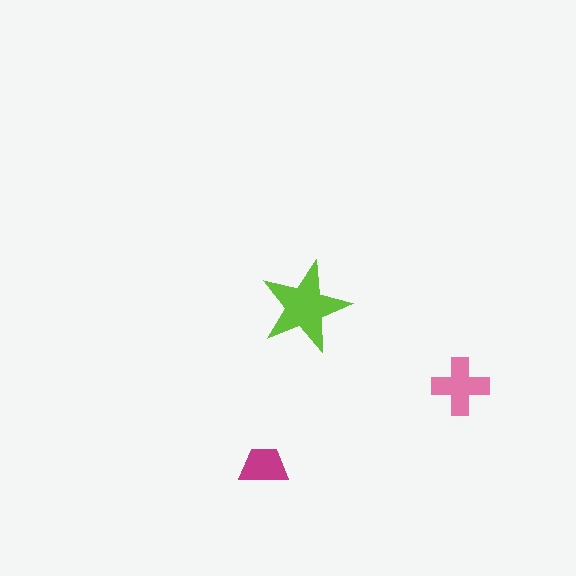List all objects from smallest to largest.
The magenta trapezoid, the pink cross, the lime star.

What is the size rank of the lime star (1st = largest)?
1st.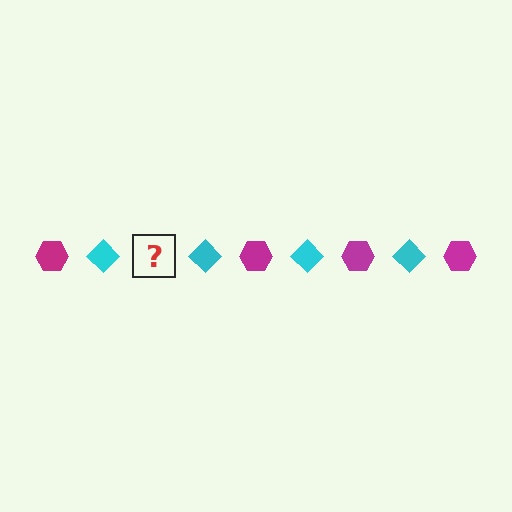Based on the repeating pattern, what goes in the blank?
The blank should be a magenta hexagon.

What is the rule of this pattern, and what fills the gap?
The rule is that the pattern alternates between magenta hexagon and cyan diamond. The gap should be filled with a magenta hexagon.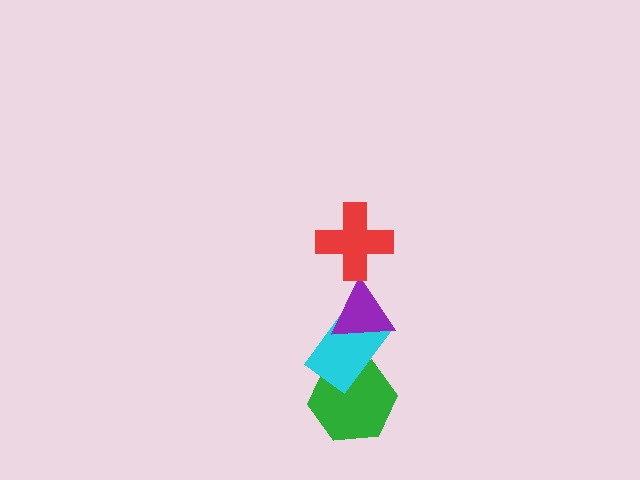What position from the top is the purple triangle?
The purple triangle is 2nd from the top.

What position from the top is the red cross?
The red cross is 1st from the top.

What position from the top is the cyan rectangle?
The cyan rectangle is 3rd from the top.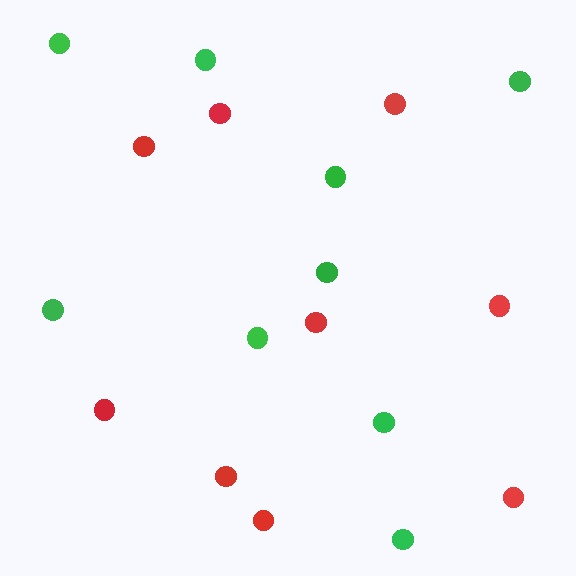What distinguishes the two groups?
There are 2 groups: one group of red circles (9) and one group of green circles (9).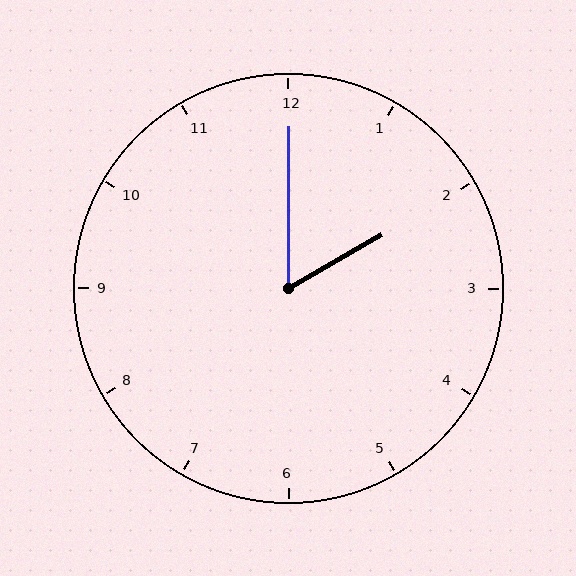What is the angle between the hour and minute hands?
Approximately 60 degrees.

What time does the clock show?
2:00.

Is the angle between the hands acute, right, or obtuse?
It is acute.